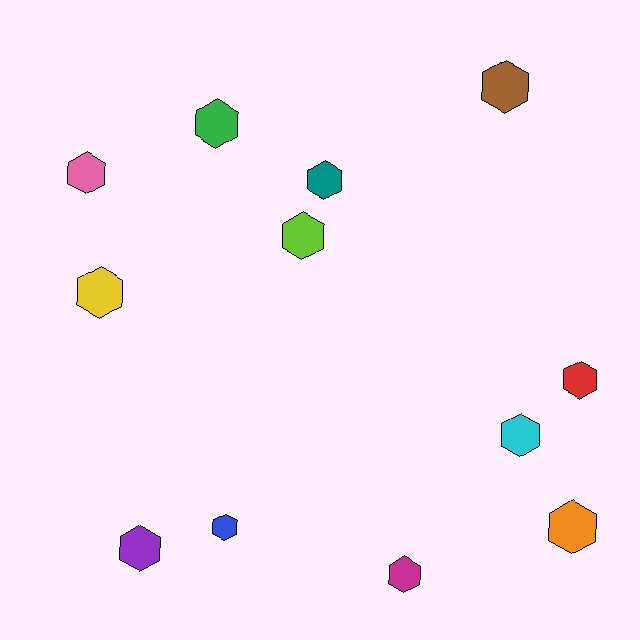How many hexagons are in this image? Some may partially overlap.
There are 12 hexagons.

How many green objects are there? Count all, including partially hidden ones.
There is 1 green object.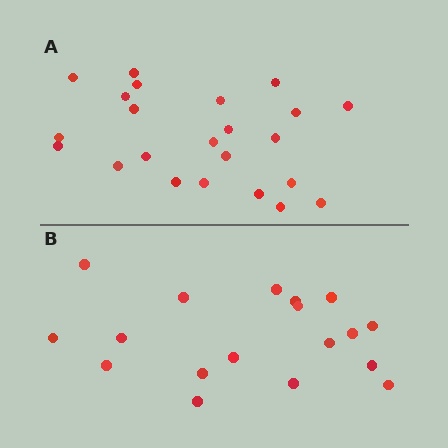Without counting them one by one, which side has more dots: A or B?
Region A (the top region) has more dots.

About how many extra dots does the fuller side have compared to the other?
Region A has about 5 more dots than region B.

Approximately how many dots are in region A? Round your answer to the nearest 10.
About 20 dots. (The exact count is 23, which rounds to 20.)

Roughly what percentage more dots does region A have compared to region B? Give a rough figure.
About 30% more.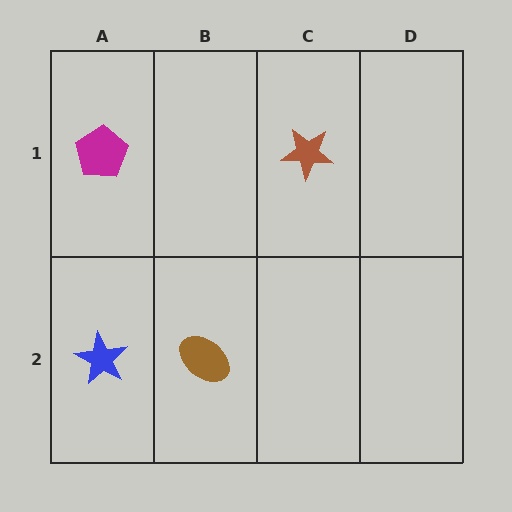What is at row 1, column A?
A magenta pentagon.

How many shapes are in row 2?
2 shapes.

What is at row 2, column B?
A brown ellipse.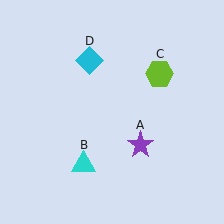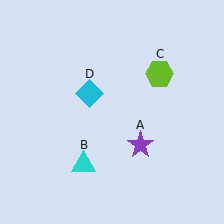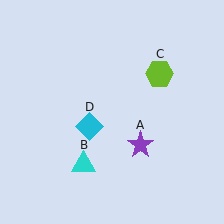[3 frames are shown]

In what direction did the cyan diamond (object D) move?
The cyan diamond (object D) moved down.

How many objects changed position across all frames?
1 object changed position: cyan diamond (object D).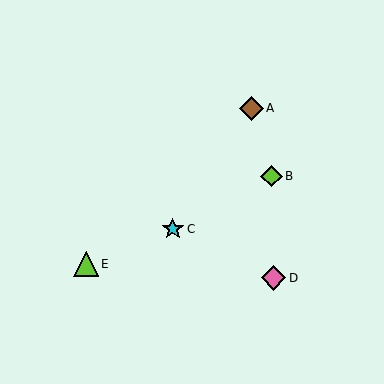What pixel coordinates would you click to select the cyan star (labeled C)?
Click at (173, 229) to select the cyan star C.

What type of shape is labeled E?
Shape E is a lime triangle.